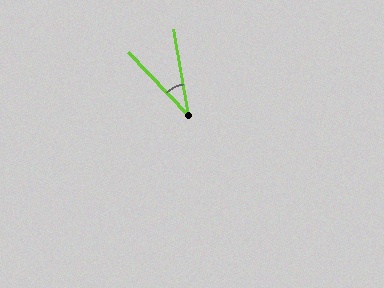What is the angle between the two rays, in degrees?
Approximately 34 degrees.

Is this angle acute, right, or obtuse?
It is acute.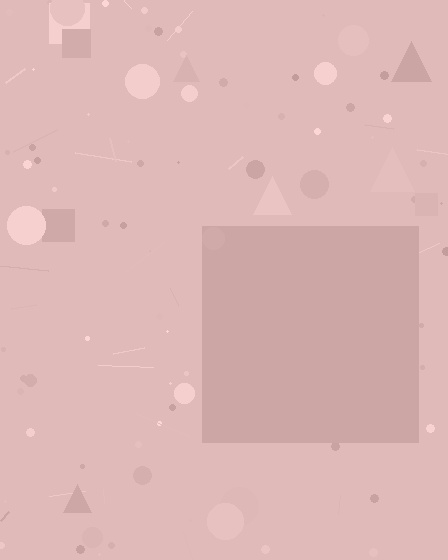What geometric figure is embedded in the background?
A square is embedded in the background.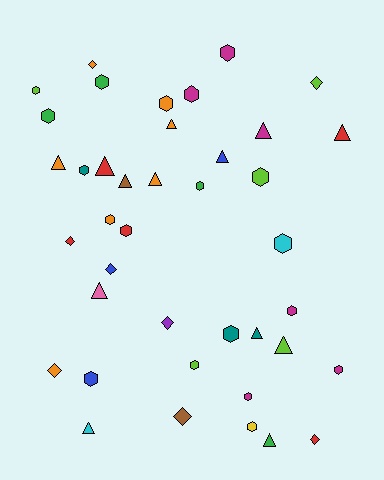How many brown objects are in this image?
There are 2 brown objects.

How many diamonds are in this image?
There are 8 diamonds.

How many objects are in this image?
There are 40 objects.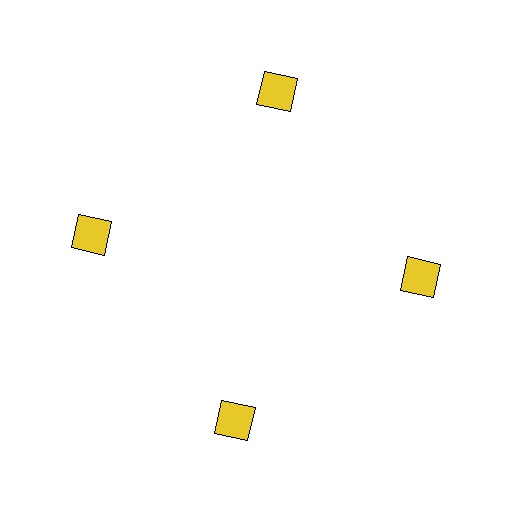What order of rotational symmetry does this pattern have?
This pattern has 4-fold rotational symmetry.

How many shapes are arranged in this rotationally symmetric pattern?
There are 4 shapes, arranged in 4 groups of 1.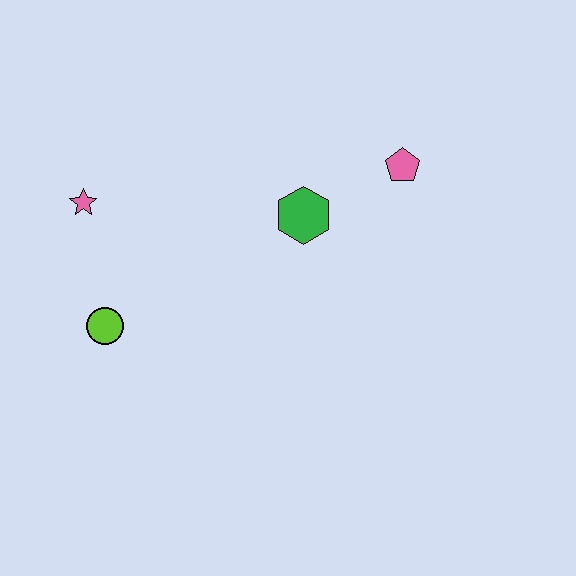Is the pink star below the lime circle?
No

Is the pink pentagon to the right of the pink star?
Yes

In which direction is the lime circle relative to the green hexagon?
The lime circle is to the left of the green hexagon.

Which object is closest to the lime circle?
The pink star is closest to the lime circle.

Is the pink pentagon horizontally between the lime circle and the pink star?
No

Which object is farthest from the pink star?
The pink pentagon is farthest from the pink star.